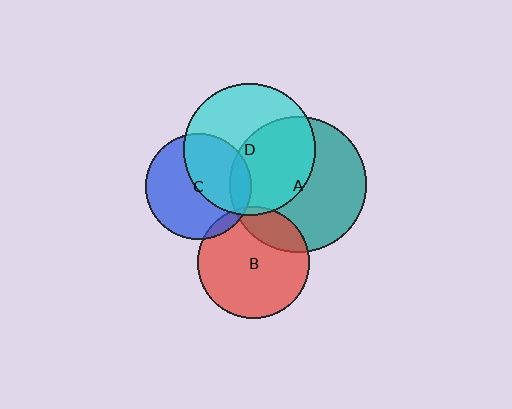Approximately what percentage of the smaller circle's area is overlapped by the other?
Approximately 5%.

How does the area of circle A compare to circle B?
Approximately 1.5 times.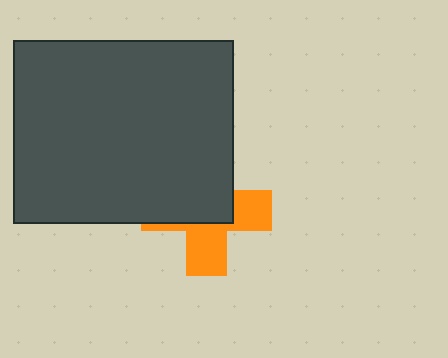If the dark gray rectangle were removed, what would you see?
You would see the complete orange cross.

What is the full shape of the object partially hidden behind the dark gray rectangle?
The partially hidden object is an orange cross.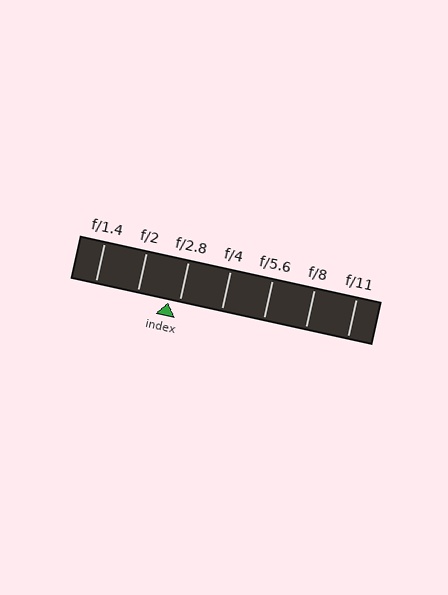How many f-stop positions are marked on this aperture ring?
There are 7 f-stop positions marked.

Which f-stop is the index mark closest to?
The index mark is closest to f/2.8.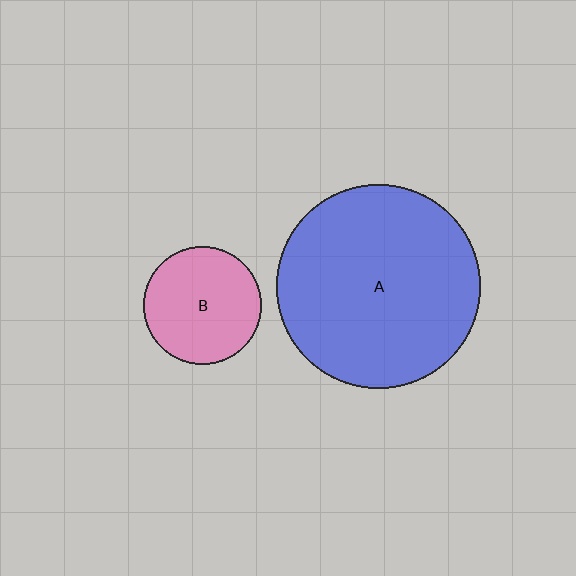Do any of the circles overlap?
No, none of the circles overlap.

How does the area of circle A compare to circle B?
Approximately 3.0 times.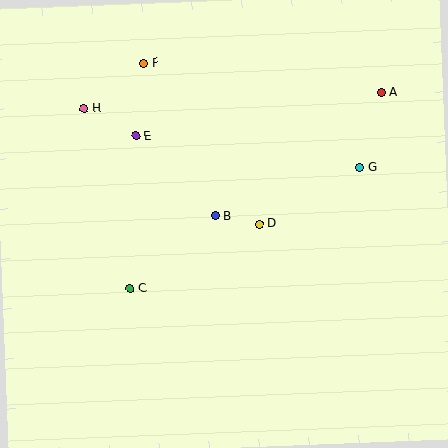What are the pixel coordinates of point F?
Point F is at (144, 63).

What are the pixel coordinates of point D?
Point D is at (259, 224).